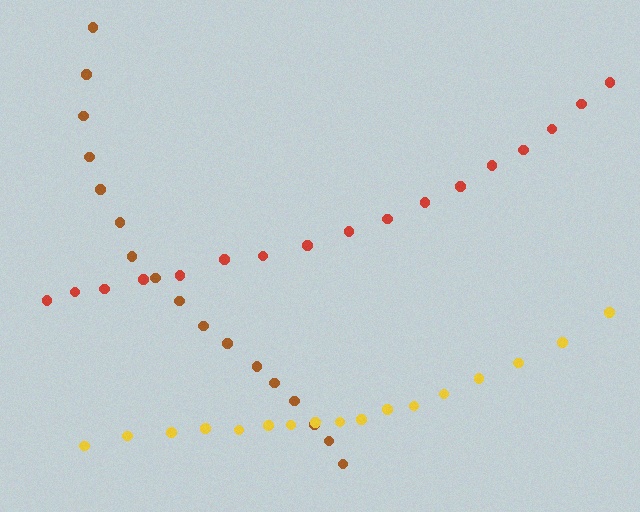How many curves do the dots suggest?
There are 3 distinct paths.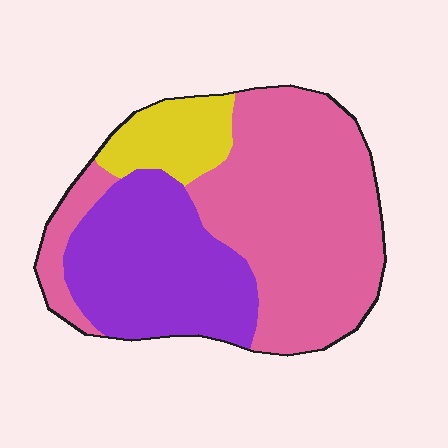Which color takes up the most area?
Pink, at roughly 55%.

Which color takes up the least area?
Yellow, at roughly 10%.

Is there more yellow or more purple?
Purple.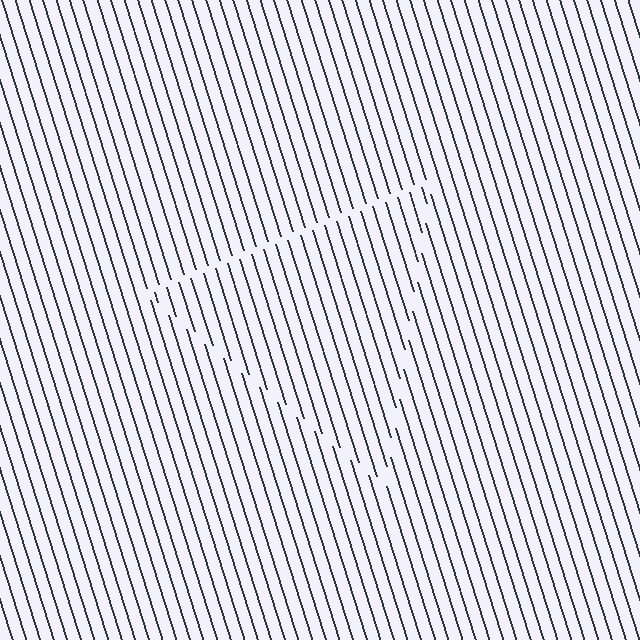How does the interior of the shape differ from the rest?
The interior of the shape contains the same grating, shifted by half a period — the contour is defined by the phase discontinuity where line-ends from the inner and outer gratings abut.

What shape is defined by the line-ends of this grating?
An illusory triangle. The interior of the shape contains the same grating, shifted by half a period — the contour is defined by the phase discontinuity where line-ends from the inner and outer gratings abut.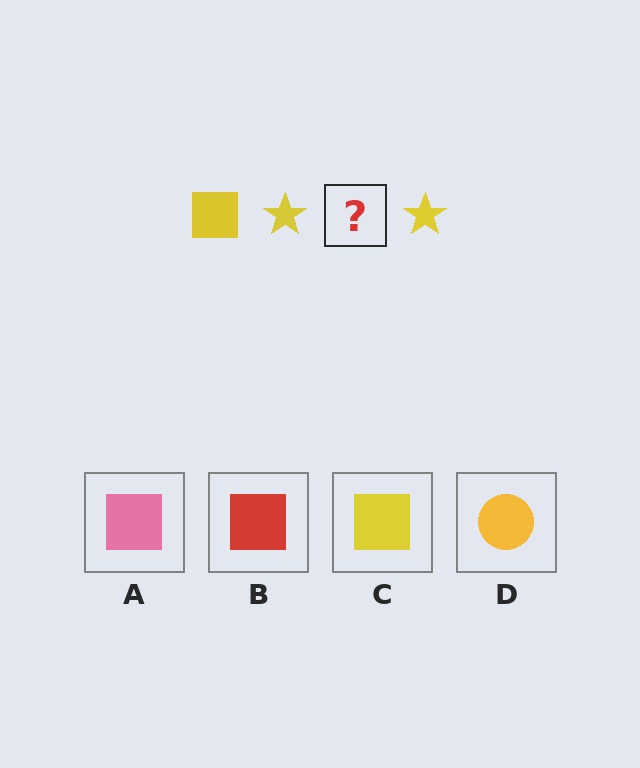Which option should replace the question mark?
Option C.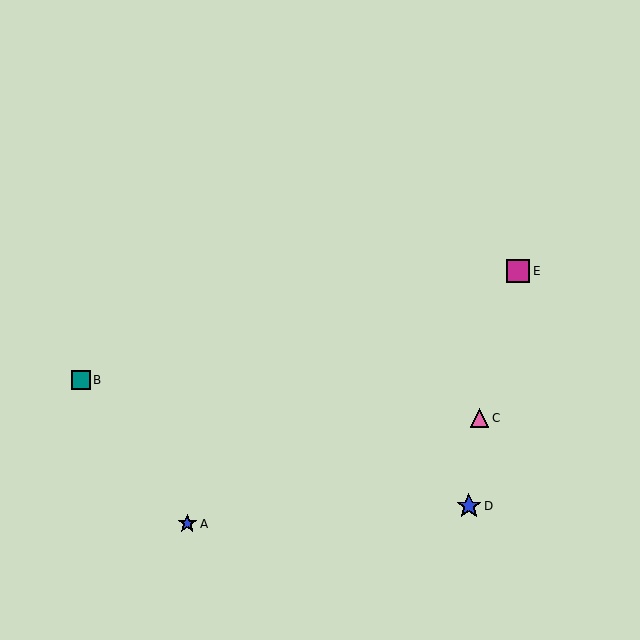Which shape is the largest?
The blue star (labeled D) is the largest.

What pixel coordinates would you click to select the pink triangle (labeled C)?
Click at (479, 418) to select the pink triangle C.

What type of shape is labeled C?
Shape C is a pink triangle.